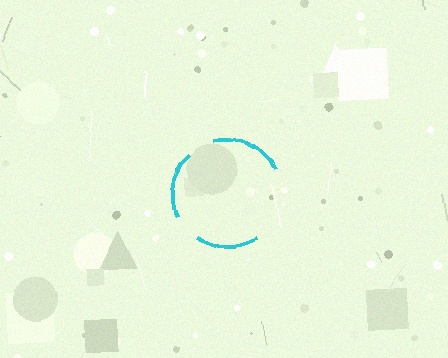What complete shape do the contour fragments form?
The contour fragments form a circle.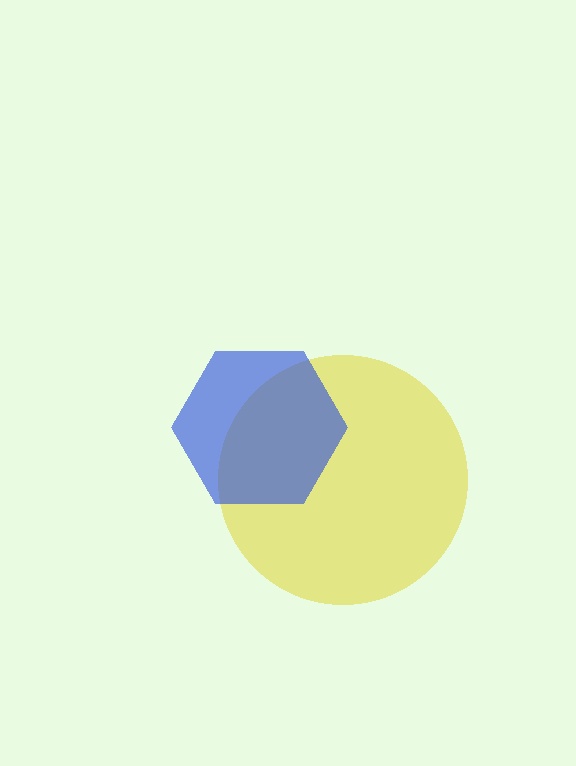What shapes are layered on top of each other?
The layered shapes are: a yellow circle, a blue hexagon.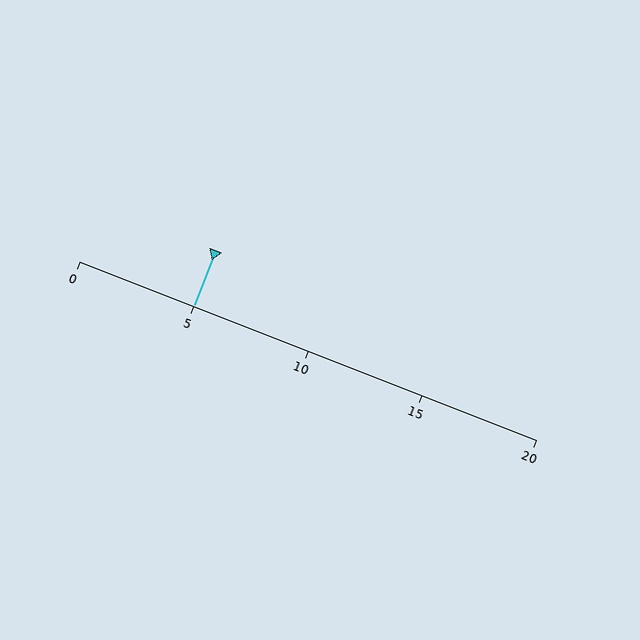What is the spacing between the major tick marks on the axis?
The major ticks are spaced 5 apart.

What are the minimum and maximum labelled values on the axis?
The axis runs from 0 to 20.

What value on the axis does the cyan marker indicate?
The marker indicates approximately 5.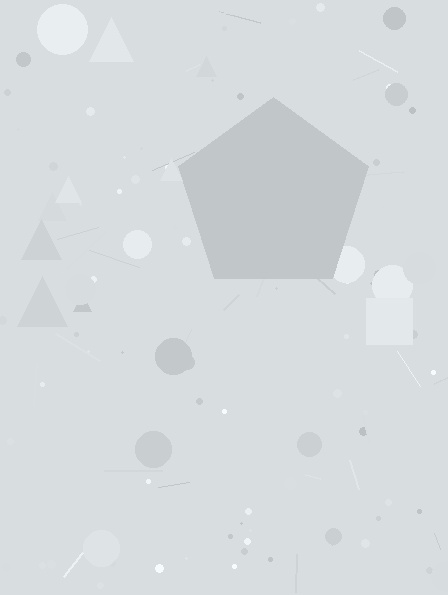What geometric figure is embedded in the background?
A pentagon is embedded in the background.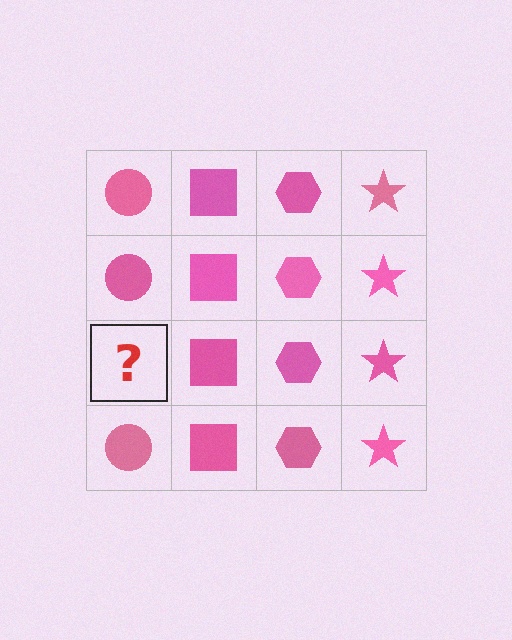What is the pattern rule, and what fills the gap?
The rule is that each column has a consistent shape. The gap should be filled with a pink circle.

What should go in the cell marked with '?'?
The missing cell should contain a pink circle.